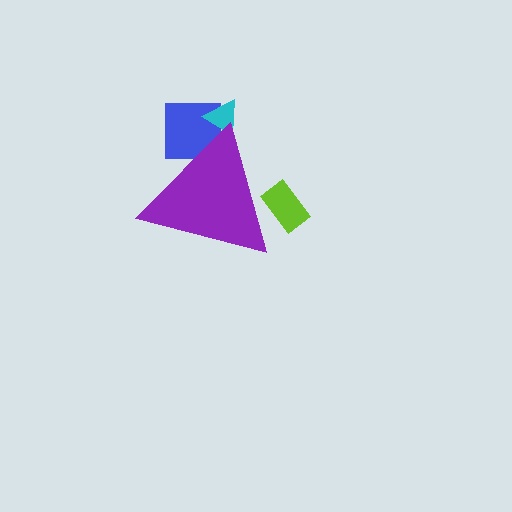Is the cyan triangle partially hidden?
Yes, the cyan triangle is partially hidden behind the purple triangle.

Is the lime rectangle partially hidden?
Yes, the lime rectangle is partially hidden behind the purple triangle.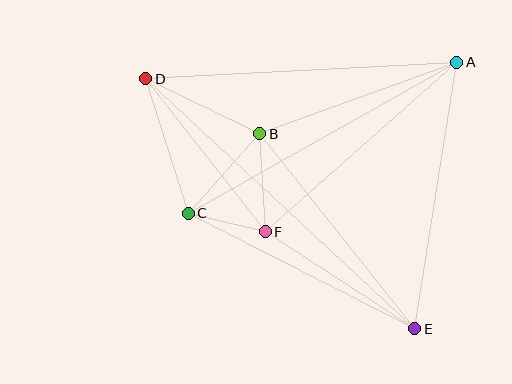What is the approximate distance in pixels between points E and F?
The distance between E and F is approximately 178 pixels.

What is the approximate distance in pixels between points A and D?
The distance between A and D is approximately 311 pixels.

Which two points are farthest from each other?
Points D and E are farthest from each other.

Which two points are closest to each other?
Points C and F are closest to each other.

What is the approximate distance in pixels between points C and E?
The distance between C and E is approximately 254 pixels.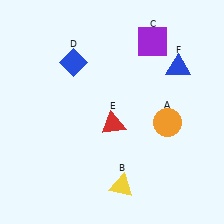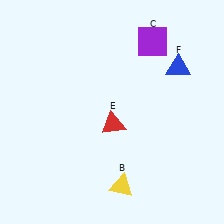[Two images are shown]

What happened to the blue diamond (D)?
The blue diamond (D) was removed in Image 2. It was in the top-left area of Image 1.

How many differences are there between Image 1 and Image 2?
There are 2 differences between the two images.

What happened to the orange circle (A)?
The orange circle (A) was removed in Image 2. It was in the bottom-right area of Image 1.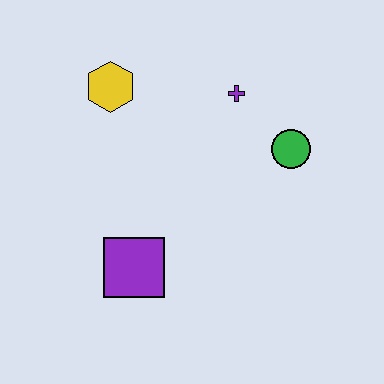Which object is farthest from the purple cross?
The purple square is farthest from the purple cross.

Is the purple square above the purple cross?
No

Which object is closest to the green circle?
The purple cross is closest to the green circle.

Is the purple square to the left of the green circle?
Yes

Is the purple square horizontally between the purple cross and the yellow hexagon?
Yes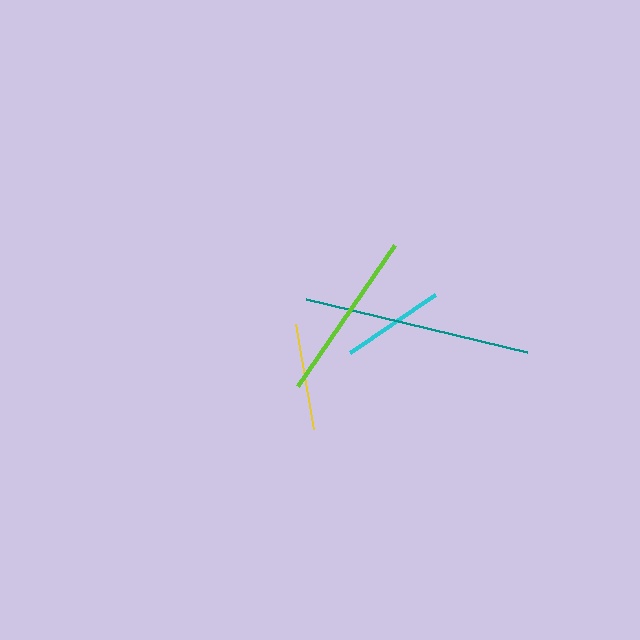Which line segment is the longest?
The teal line is the longest at approximately 227 pixels.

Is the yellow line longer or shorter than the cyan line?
The yellow line is longer than the cyan line.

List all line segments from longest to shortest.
From longest to shortest: teal, lime, yellow, cyan.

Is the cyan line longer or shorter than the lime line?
The lime line is longer than the cyan line.